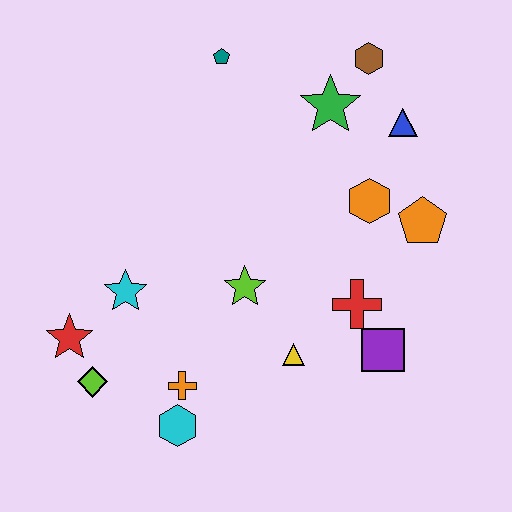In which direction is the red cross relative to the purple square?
The red cross is above the purple square.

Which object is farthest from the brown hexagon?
The lime diamond is farthest from the brown hexagon.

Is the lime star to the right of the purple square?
No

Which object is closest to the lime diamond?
The red star is closest to the lime diamond.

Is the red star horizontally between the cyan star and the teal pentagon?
No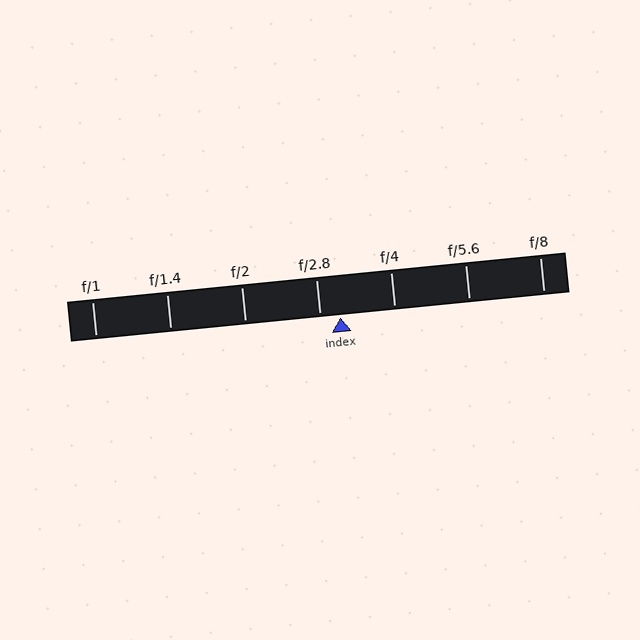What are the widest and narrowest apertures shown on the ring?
The widest aperture shown is f/1 and the narrowest is f/8.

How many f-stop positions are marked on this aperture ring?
There are 7 f-stop positions marked.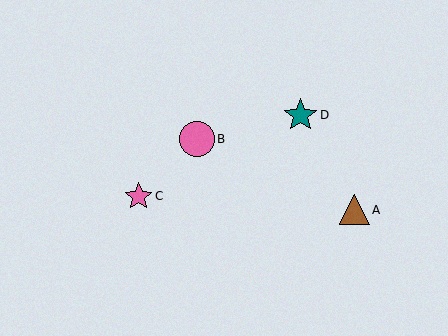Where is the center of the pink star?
The center of the pink star is at (139, 196).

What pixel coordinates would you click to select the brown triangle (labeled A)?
Click at (355, 210) to select the brown triangle A.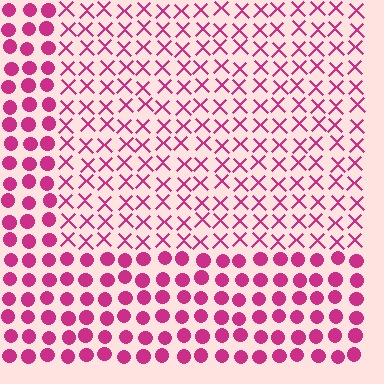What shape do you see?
I see a rectangle.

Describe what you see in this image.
The image is filled with small magenta elements arranged in a uniform grid. A rectangle-shaped region contains X marks, while the surrounding area contains circles. The boundary is defined purely by the change in element shape.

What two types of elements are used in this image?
The image uses X marks inside the rectangle region and circles outside it.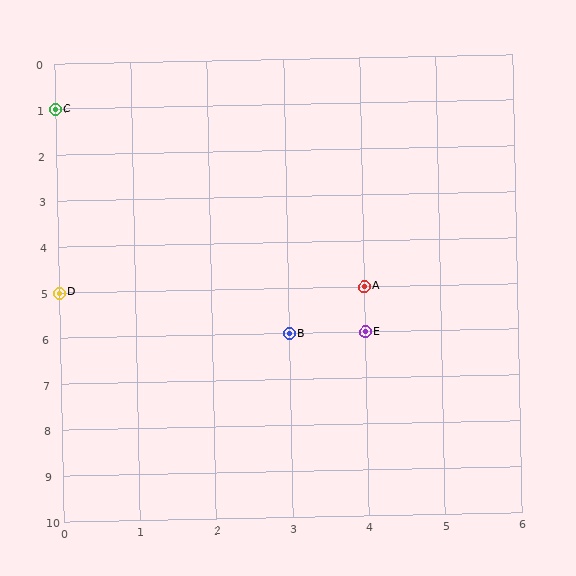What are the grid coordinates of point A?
Point A is at grid coordinates (4, 5).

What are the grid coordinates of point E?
Point E is at grid coordinates (4, 6).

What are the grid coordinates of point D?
Point D is at grid coordinates (0, 5).